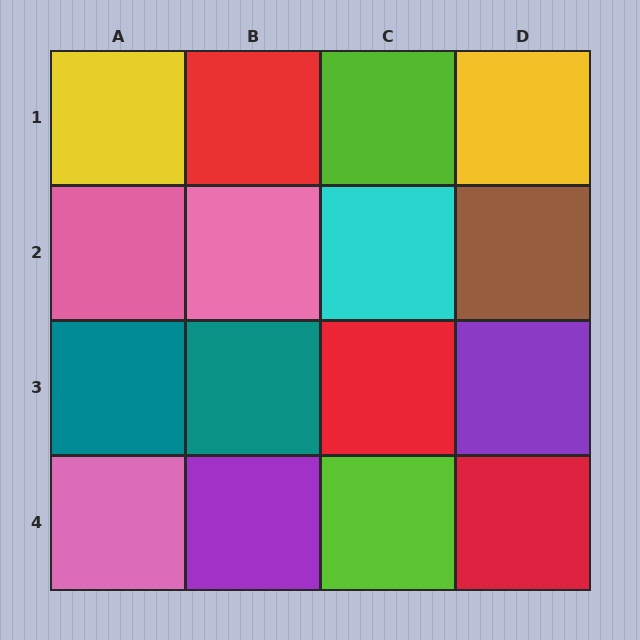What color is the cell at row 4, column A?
Pink.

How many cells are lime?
2 cells are lime.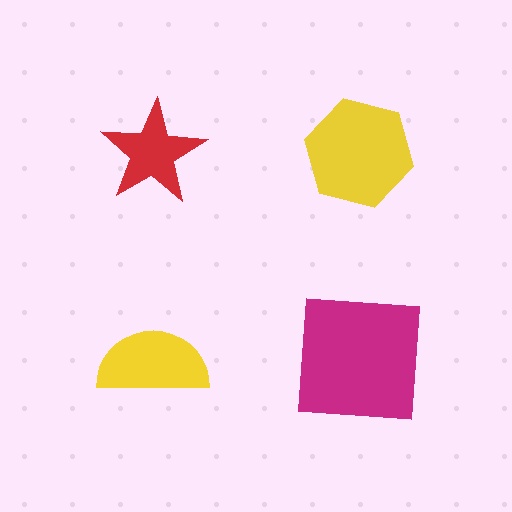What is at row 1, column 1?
A red star.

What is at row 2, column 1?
A yellow semicircle.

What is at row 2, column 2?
A magenta square.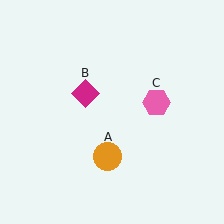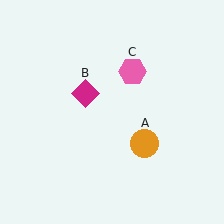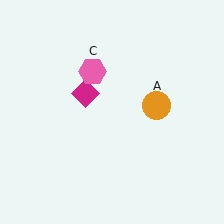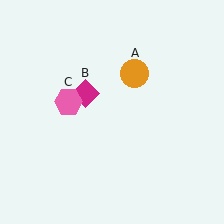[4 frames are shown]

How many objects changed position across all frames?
2 objects changed position: orange circle (object A), pink hexagon (object C).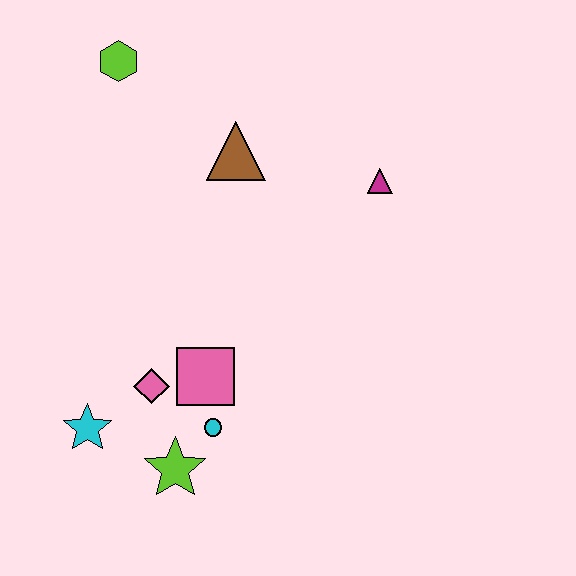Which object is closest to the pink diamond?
The pink square is closest to the pink diamond.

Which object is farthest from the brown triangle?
The lime star is farthest from the brown triangle.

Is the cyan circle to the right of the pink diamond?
Yes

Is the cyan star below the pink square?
Yes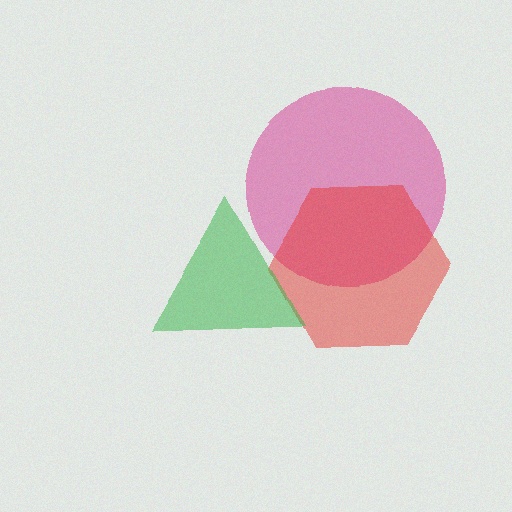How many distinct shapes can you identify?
There are 3 distinct shapes: a pink circle, a red hexagon, a green triangle.